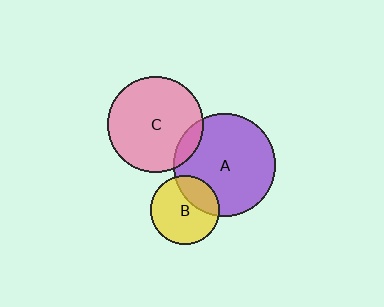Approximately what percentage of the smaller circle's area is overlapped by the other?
Approximately 30%.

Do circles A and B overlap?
Yes.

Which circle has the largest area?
Circle A (purple).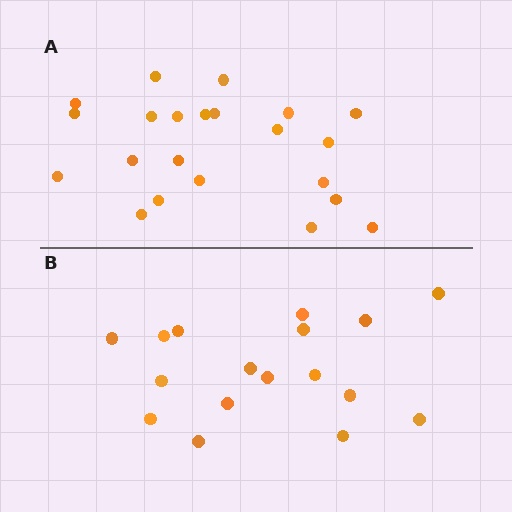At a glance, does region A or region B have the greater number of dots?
Region A (the top region) has more dots.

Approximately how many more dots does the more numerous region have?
Region A has about 5 more dots than region B.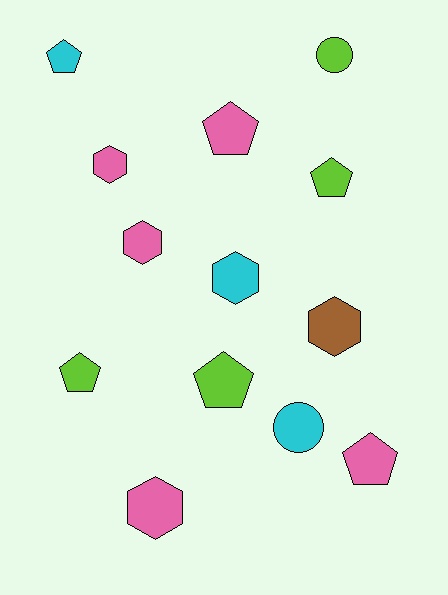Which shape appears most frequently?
Pentagon, with 6 objects.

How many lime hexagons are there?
There are no lime hexagons.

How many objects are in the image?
There are 13 objects.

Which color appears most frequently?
Pink, with 5 objects.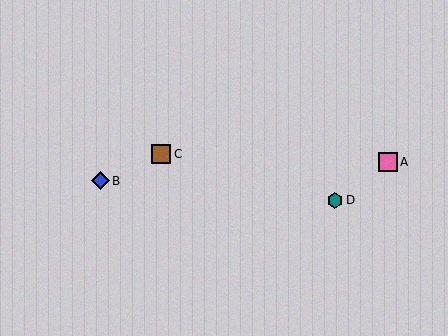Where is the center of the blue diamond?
The center of the blue diamond is at (101, 181).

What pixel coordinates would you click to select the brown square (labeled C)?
Click at (161, 154) to select the brown square C.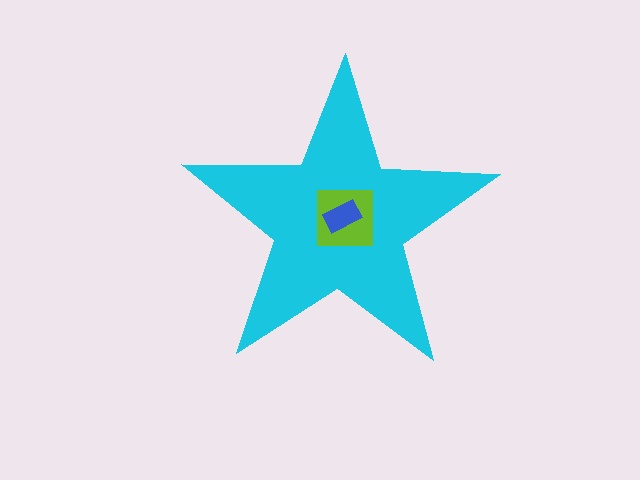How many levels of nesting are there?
3.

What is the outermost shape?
The cyan star.